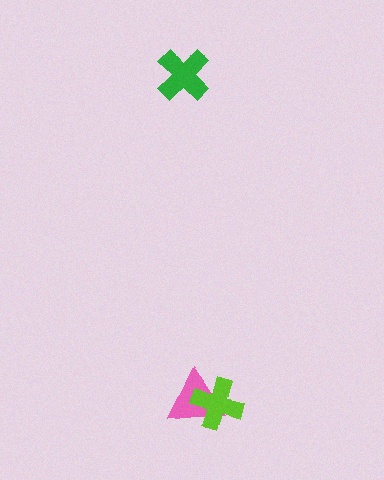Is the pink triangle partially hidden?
Yes, it is partially covered by another shape.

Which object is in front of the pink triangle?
The lime cross is in front of the pink triangle.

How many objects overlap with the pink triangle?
1 object overlaps with the pink triangle.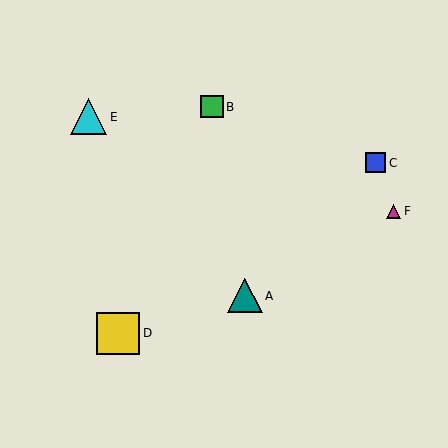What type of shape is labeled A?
Shape A is a teal triangle.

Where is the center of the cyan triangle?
The center of the cyan triangle is at (89, 117).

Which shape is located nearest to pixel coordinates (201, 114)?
The green square (labeled B) at (212, 107) is nearest to that location.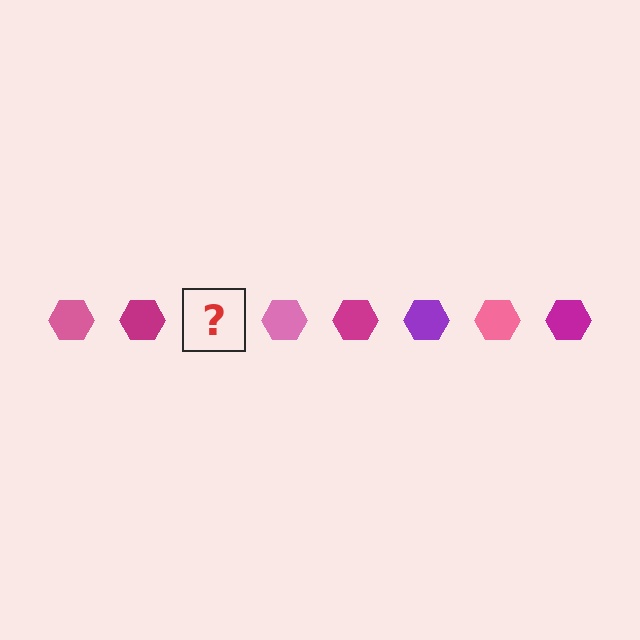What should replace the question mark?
The question mark should be replaced with a purple hexagon.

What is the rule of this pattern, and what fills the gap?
The rule is that the pattern cycles through pink, magenta, purple hexagons. The gap should be filled with a purple hexagon.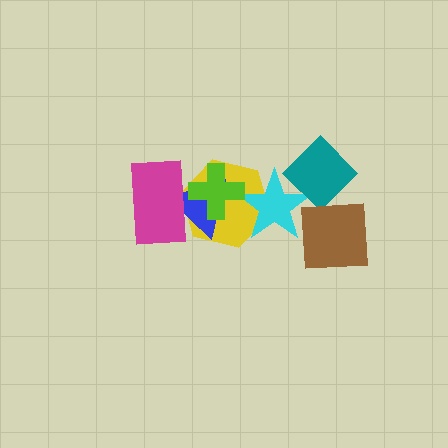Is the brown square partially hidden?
No, no other shape covers it.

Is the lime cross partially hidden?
Yes, it is partially covered by another shape.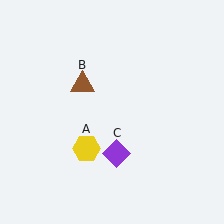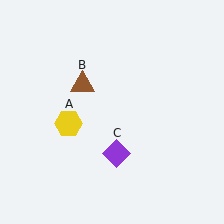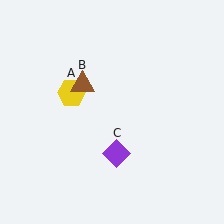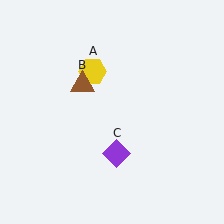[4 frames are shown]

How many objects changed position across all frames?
1 object changed position: yellow hexagon (object A).